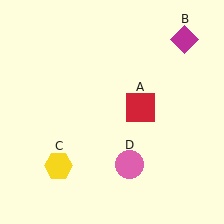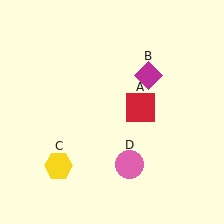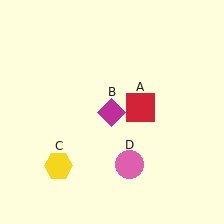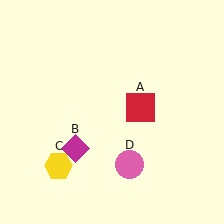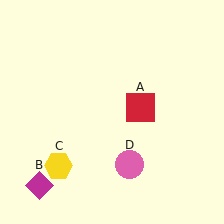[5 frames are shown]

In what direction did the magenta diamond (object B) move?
The magenta diamond (object B) moved down and to the left.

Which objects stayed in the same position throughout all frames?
Red square (object A) and yellow hexagon (object C) and pink circle (object D) remained stationary.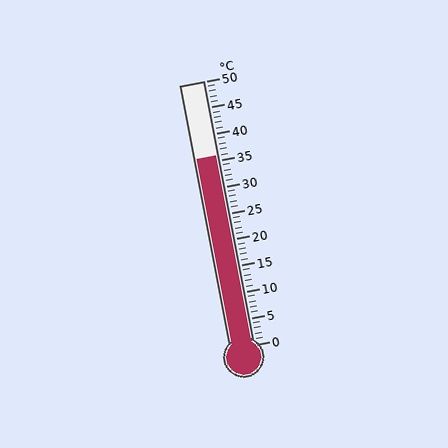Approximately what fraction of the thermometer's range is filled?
The thermometer is filled to approximately 70% of its range.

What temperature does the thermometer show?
The thermometer shows approximately 36°C.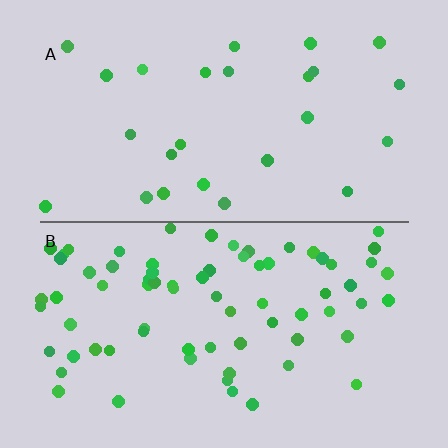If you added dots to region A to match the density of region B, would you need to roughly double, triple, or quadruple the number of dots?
Approximately triple.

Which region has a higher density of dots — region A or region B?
B (the bottom).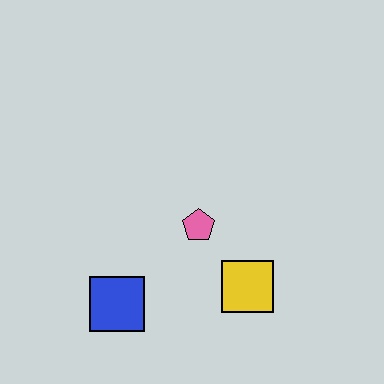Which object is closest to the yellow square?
The pink pentagon is closest to the yellow square.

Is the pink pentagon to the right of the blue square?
Yes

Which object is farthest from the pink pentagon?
The blue square is farthest from the pink pentagon.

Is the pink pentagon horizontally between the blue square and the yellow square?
Yes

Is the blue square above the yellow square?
No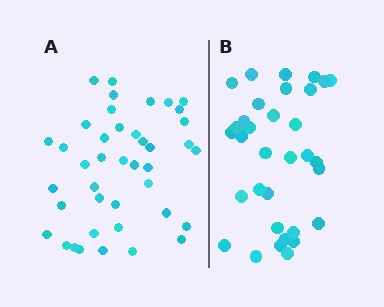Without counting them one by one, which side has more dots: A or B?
Region A (the left region) has more dots.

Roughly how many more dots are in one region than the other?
Region A has roughly 8 or so more dots than region B.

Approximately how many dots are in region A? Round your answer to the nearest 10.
About 40 dots. (The exact count is 41, which rounds to 40.)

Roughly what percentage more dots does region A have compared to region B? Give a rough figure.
About 25% more.